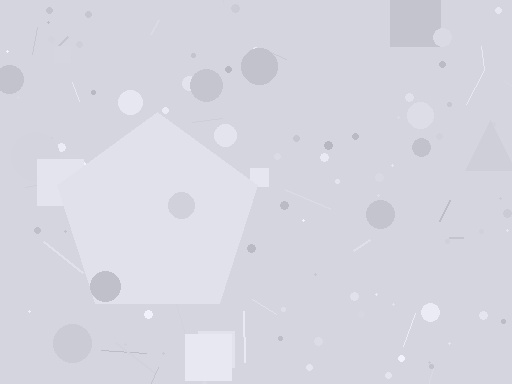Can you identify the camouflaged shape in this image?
The camouflaged shape is a pentagon.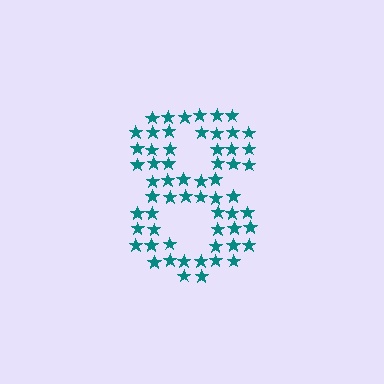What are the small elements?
The small elements are stars.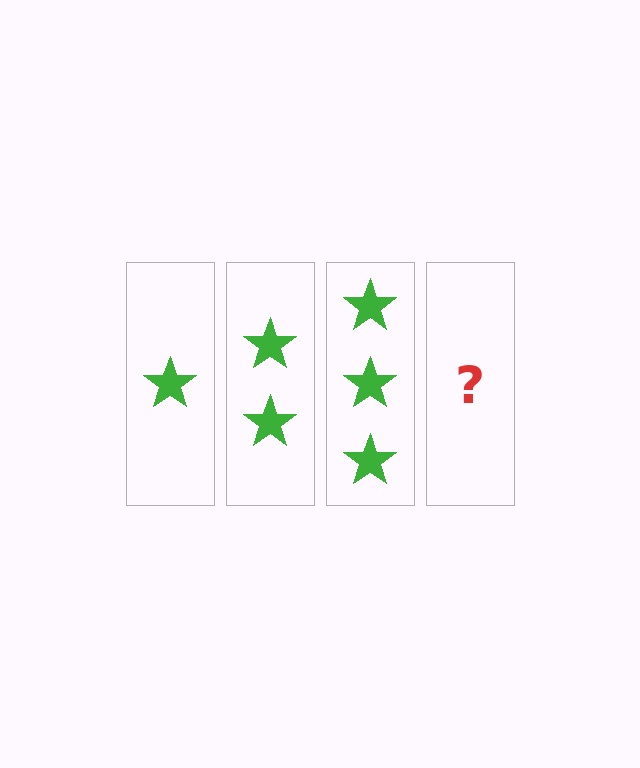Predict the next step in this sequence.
The next step is 4 stars.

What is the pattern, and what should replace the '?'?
The pattern is that each step adds one more star. The '?' should be 4 stars.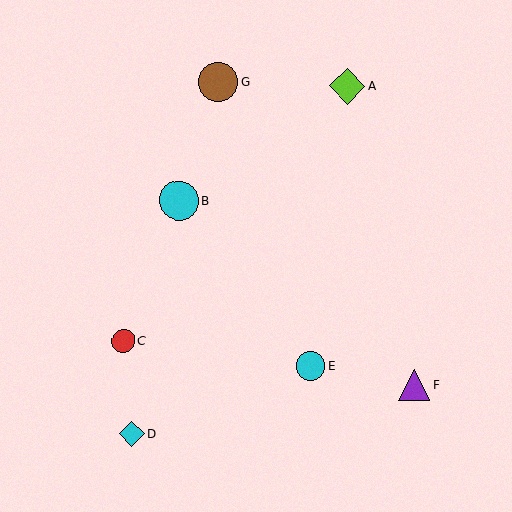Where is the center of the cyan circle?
The center of the cyan circle is at (311, 366).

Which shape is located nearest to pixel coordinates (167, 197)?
The cyan circle (labeled B) at (179, 201) is nearest to that location.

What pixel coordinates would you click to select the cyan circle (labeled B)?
Click at (179, 201) to select the cyan circle B.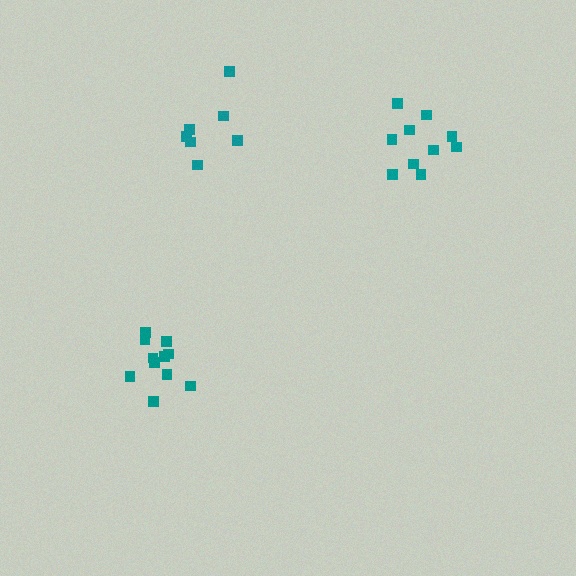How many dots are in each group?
Group 1: 11 dots, Group 2: 10 dots, Group 3: 7 dots (28 total).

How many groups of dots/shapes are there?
There are 3 groups.